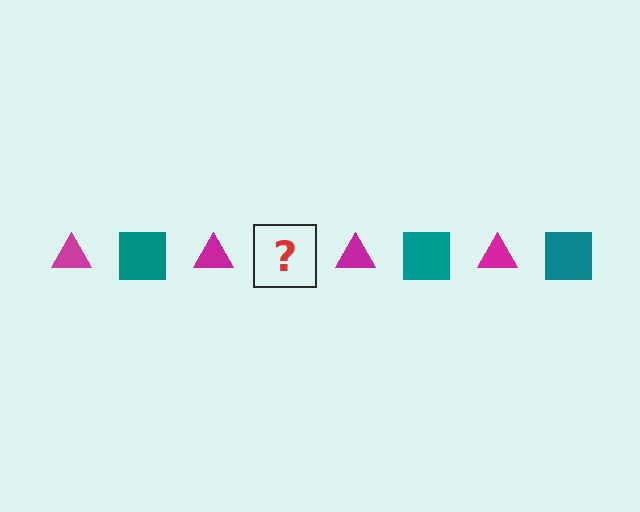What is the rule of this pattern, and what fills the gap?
The rule is that the pattern alternates between magenta triangle and teal square. The gap should be filled with a teal square.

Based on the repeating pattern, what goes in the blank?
The blank should be a teal square.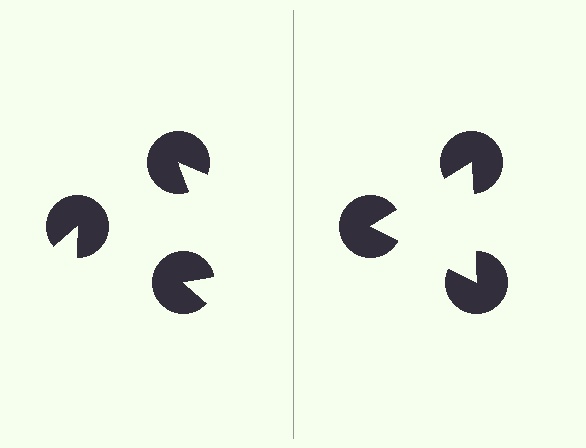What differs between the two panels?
The pac-man discs are positioned identically on both sides; only the wedge orientations differ. On the right they align to a triangle; on the left they are misaligned.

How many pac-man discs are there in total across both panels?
6 — 3 on each side.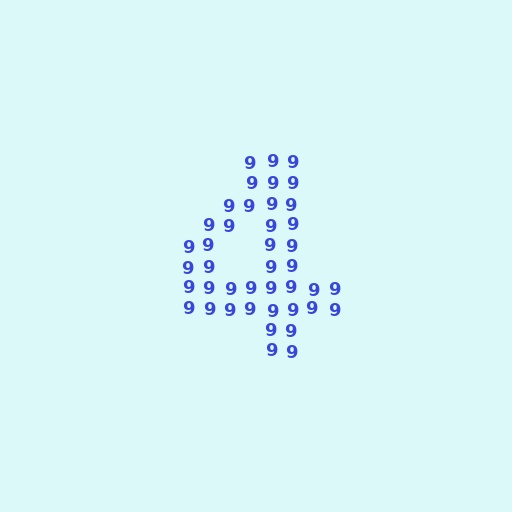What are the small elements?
The small elements are digit 9's.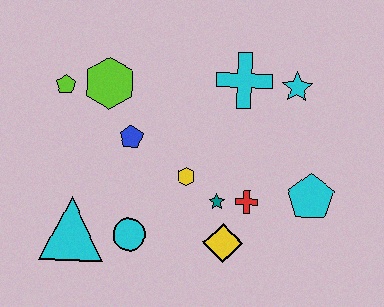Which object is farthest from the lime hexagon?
The cyan pentagon is farthest from the lime hexagon.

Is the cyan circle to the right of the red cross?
No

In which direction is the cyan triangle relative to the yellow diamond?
The cyan triangle is to the left of the yellow diamond.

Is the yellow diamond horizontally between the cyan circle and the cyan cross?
Yes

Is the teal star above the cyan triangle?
Yes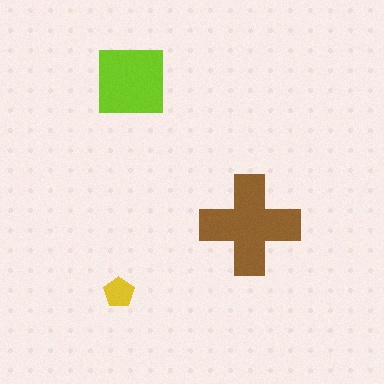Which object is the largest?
The brown cross.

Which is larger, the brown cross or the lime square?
The brown cross.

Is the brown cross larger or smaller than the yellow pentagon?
Larger.